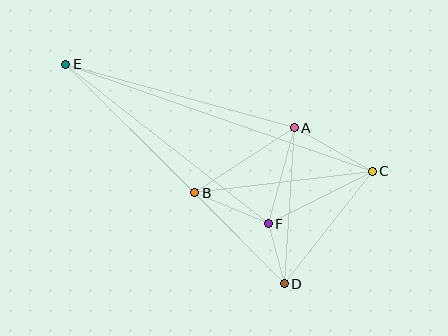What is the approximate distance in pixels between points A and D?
The distance between A and D is approximately 156 pixels.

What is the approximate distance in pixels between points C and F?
The distance between C and F is approximately 117 pixels.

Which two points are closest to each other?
Points D and F are closest to each other.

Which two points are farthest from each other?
Points C and E are farthest from each other.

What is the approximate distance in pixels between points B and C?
The distance between B and C is approximately 179 pixels.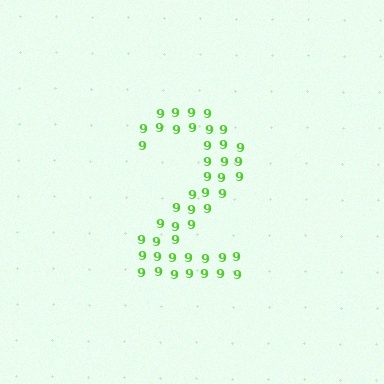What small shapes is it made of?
It is made of small digit 9's.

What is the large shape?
The large shape is the digit 2.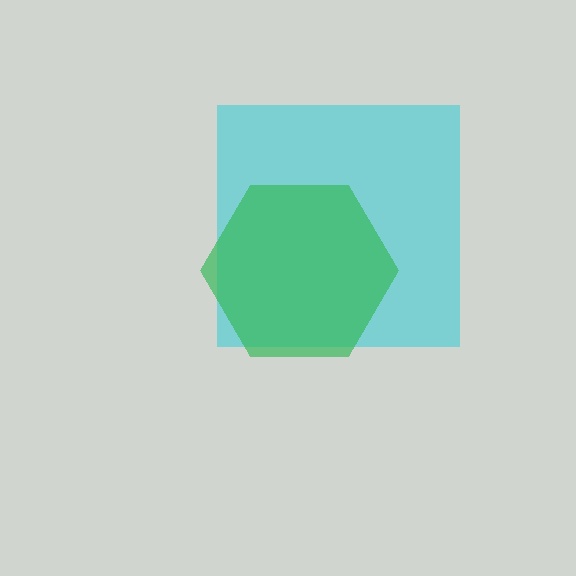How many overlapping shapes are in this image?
There are 2 overlapping shapes in the image.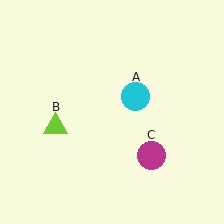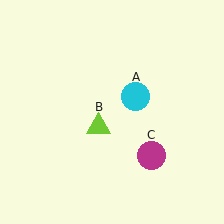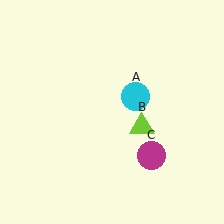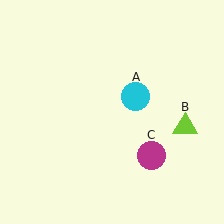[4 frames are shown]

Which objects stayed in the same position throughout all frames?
Cyan circle (object A) and magenta circle (object C) remained stationary.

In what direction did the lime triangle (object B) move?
The lime triangle (object B) moved right.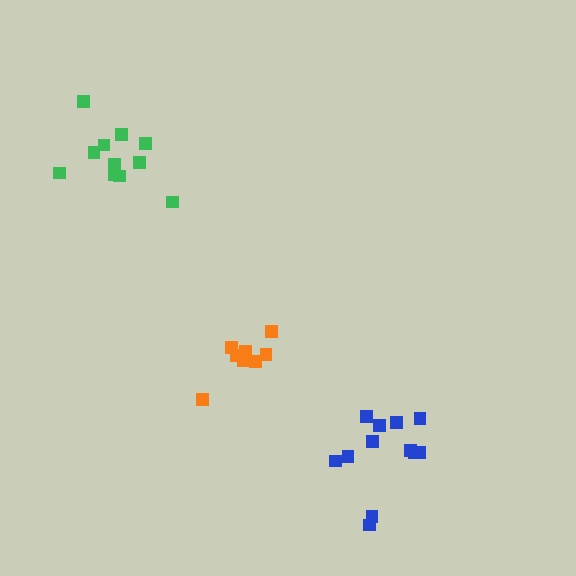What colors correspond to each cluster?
The clusters are colored: blue, orange, green.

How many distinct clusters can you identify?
There are 3 distinct clusters.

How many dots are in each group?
Group 1: 12 dots, Group 2: 8 dots, Group 3: 11 dots (31 total).